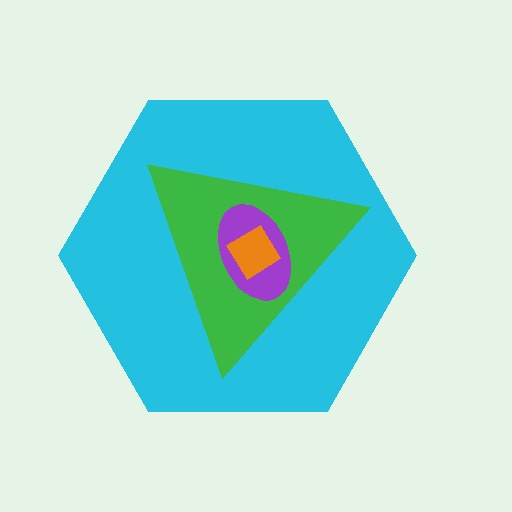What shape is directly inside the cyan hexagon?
The green triangle.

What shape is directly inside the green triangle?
The purple ellipse.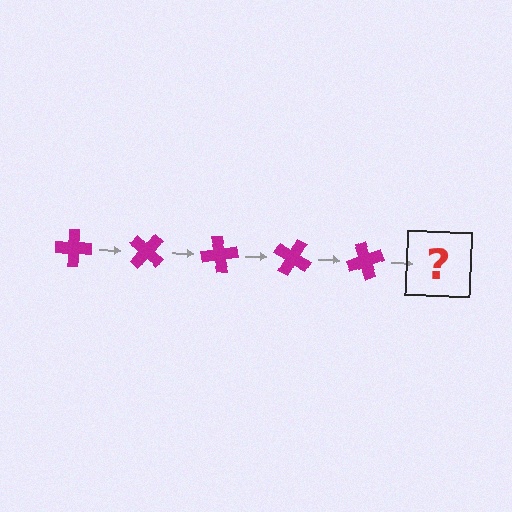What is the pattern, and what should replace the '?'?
The pattern is that the cross rotates 40 degrees each step. The '?' should be a magenta cross rotated 200 degrees.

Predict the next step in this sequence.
The next step is a magenta cross rotated 200 degrees.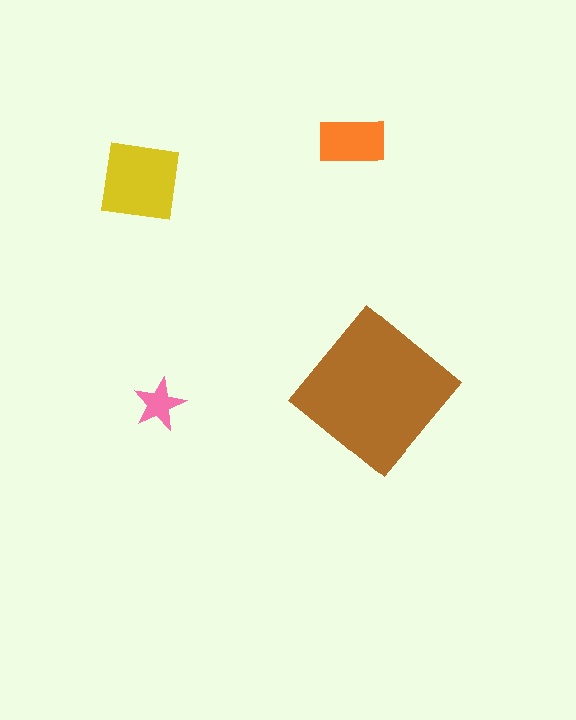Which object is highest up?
The orange rectangle is topmost.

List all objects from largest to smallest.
The brown diamond, the yellow square, the orange rectangle, the pink star.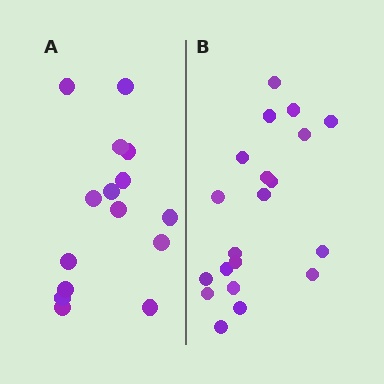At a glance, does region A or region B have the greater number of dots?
Region B (the right region) has more dots.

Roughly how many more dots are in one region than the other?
Region B has about 5 more dots than region A.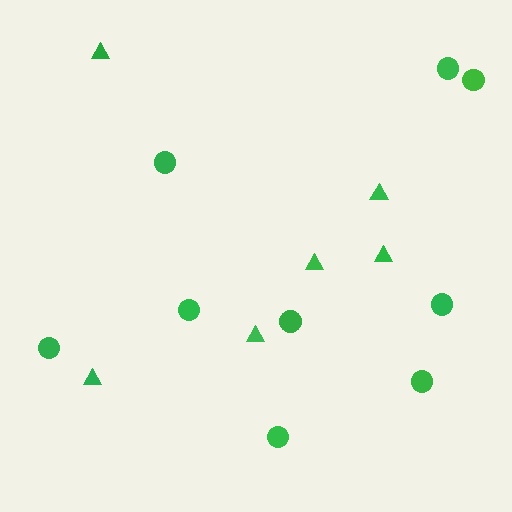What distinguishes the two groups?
There are 2 groups: one group of circles (9) and one group of triangles (6).